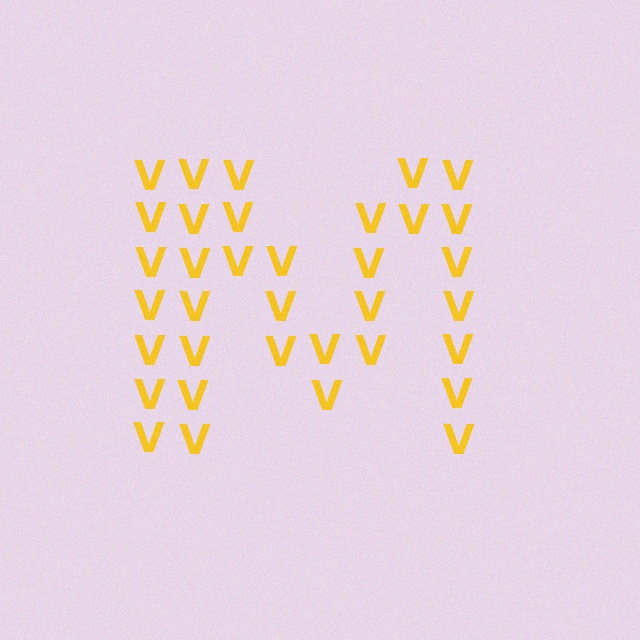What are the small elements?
The small elements are letter V's.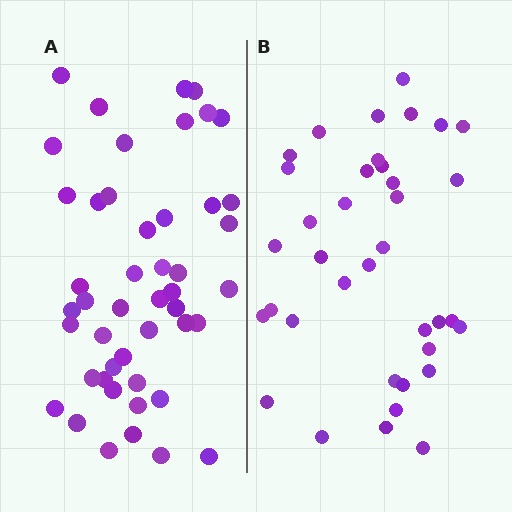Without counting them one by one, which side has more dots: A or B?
Region A (the left region) has more dots.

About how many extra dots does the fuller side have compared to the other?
Region A has roughly 10 or so more dots than region B.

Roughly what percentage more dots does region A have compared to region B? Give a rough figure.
About 25% more.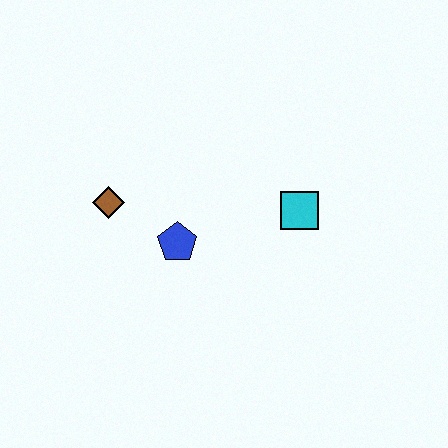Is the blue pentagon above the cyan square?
No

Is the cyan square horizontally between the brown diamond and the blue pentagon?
No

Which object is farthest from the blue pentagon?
The cyan square is farthest from the blue pentagon.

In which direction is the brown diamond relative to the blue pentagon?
The brown diamond is to the left of the blue pentagon.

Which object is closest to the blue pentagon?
The brown diamond is closest to the blue pentagon.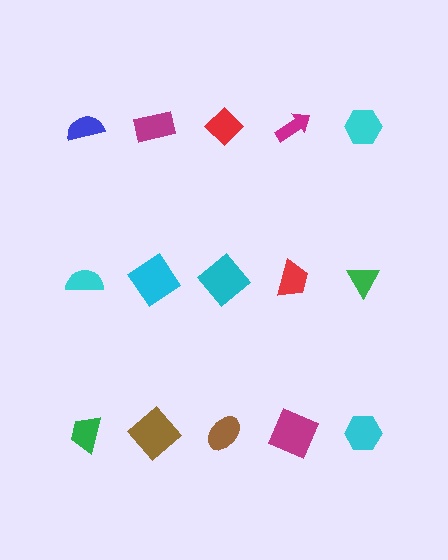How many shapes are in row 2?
5 shapes.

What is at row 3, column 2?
A brown diamond.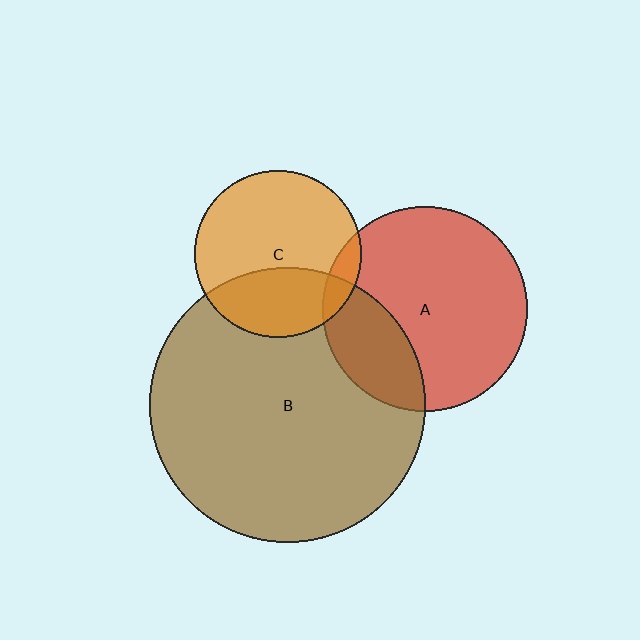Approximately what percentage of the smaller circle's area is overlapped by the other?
Approximately 35%.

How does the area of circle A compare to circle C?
Approximately 1.5 times.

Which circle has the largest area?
Circle B (brown).